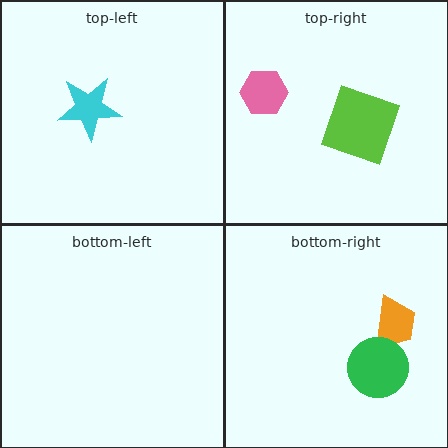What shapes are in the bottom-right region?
The orange trapezoid, the green circle.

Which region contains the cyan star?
The top-left region.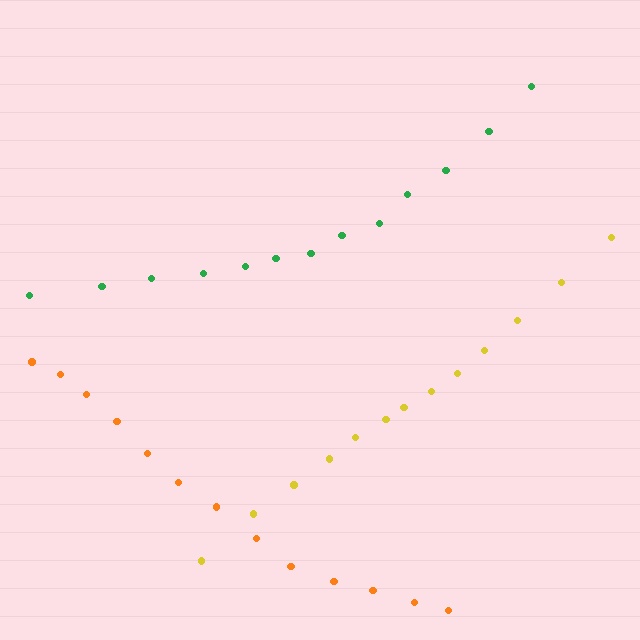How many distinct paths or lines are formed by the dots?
There are 3 distinct paths.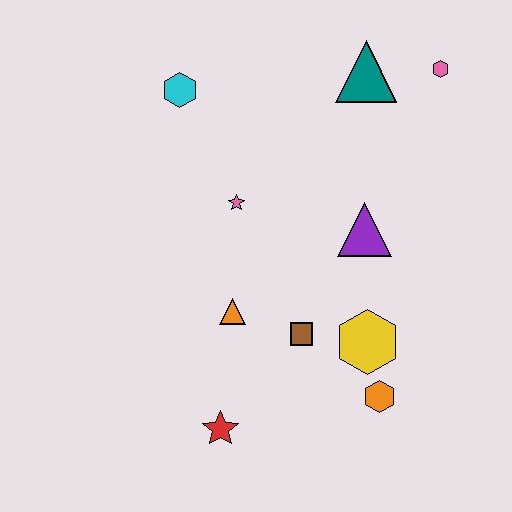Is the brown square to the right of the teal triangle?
No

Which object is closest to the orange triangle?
The brown square is closest to the orange triangle.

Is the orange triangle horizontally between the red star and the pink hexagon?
Yes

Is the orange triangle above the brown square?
Yes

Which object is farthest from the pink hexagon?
The red star is farthest from the pink hexagon.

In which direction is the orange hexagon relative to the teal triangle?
The orange hexagon is below the teal triangle.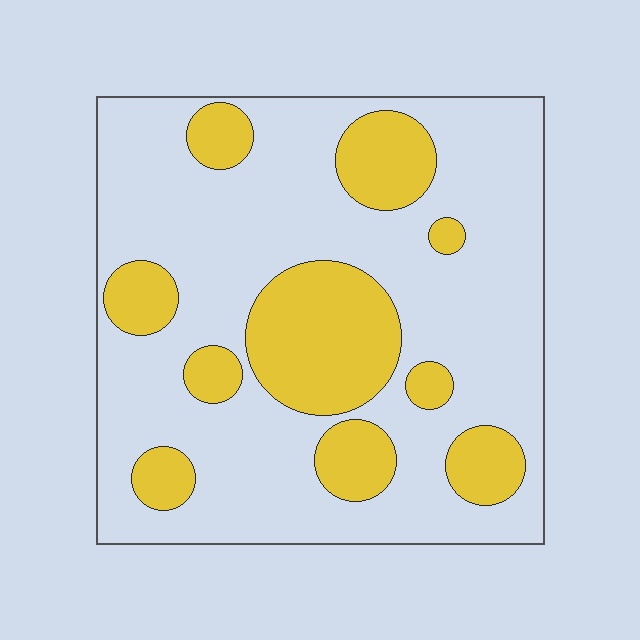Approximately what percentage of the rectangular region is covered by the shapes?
Approximately 25%.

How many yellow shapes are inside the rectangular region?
10.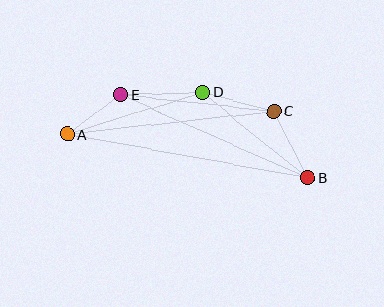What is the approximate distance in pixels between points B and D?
The distance between B and D is approximately 135 pixels.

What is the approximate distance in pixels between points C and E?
The distance between C and E is approximately 154 pixels.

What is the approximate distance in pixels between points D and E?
The distance between D and E is approximately 82 pixels.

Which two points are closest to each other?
Points A and E are closest to each other.